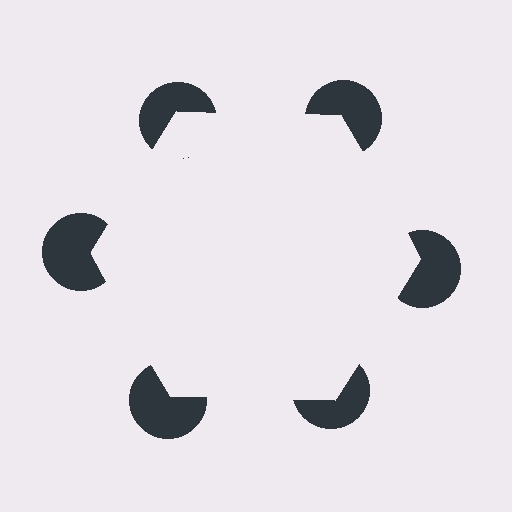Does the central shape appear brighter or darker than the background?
It typically appears slightly brighter than the background, even though no actual brightness change is drawn.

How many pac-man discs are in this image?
There are 6 — one at each vertex of the illusory hexagon.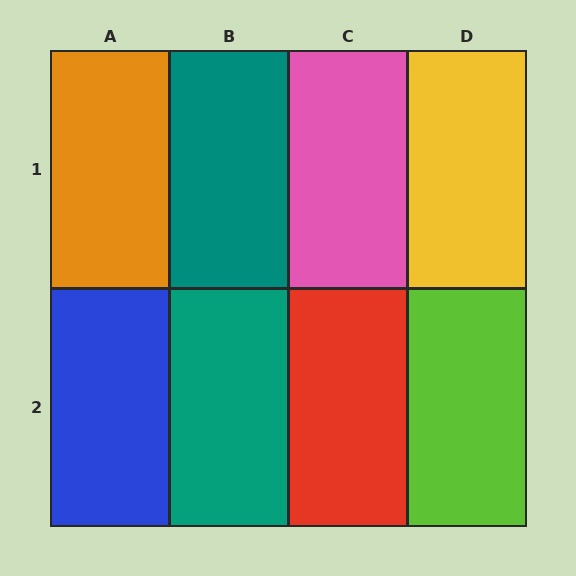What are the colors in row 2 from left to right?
Blue, teal, red, lime.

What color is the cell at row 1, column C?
Pink.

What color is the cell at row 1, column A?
Orange.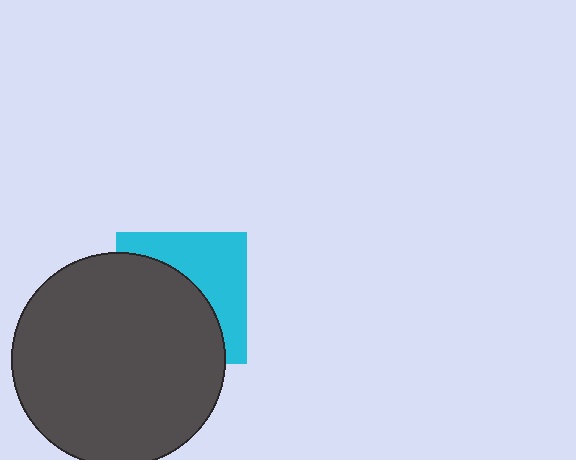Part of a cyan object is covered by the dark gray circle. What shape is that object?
It is a square.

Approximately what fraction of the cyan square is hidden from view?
Roughly 56% of the cyan square is hidden behind the dark gray circle.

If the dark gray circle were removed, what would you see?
You would see the complete cyan square.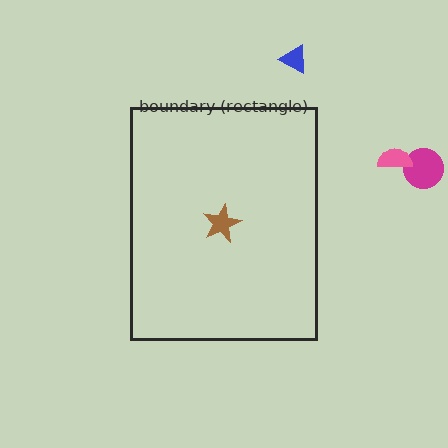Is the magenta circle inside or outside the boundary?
Outside.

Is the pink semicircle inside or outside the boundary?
Outside.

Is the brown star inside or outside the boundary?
Inside.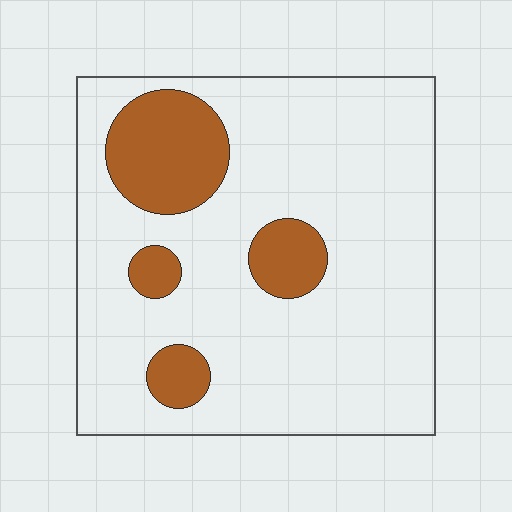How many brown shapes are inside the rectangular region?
4.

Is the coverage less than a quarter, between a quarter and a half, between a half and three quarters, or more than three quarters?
Less than a quarter.